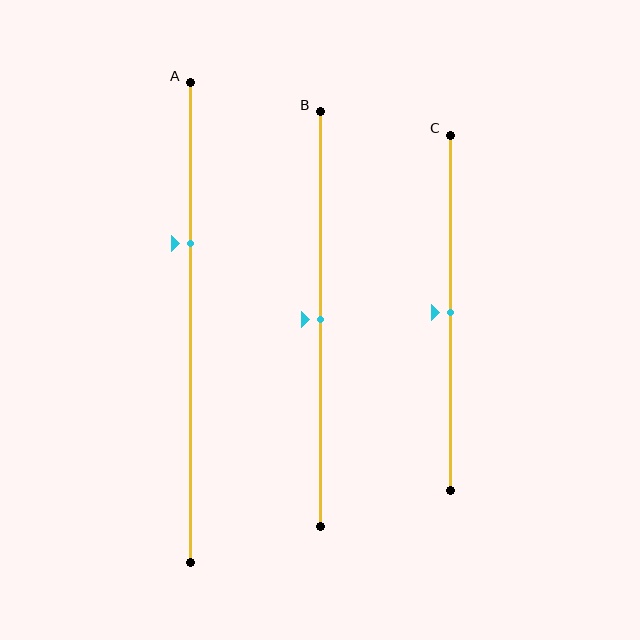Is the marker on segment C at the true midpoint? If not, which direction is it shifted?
Yes, the marker on segment C is at the true midpoint.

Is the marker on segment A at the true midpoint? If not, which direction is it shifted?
No, the marker on segment A is shifted upward by about 16% of the segment length.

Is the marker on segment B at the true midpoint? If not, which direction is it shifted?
Yes, the marker on segment B is at the true midpoint.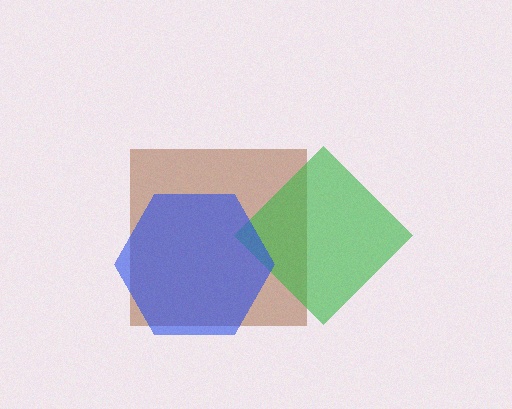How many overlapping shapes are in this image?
There are 3 overlapping shapes in the image.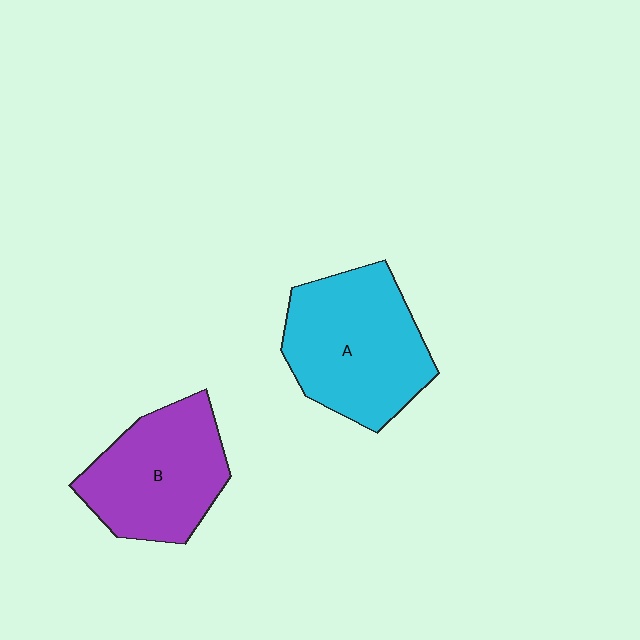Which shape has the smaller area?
Shape B (purple).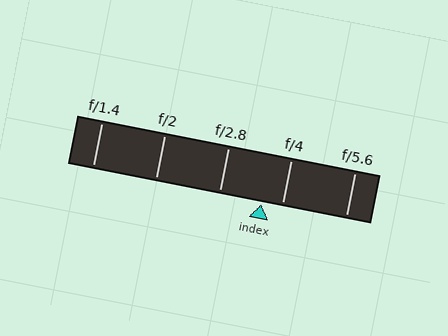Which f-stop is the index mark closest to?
The index mark is closest to f/4.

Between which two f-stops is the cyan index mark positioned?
The index mark is between f/2.8 and f/4.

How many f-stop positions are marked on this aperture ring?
There are 5 f-stop positions marked.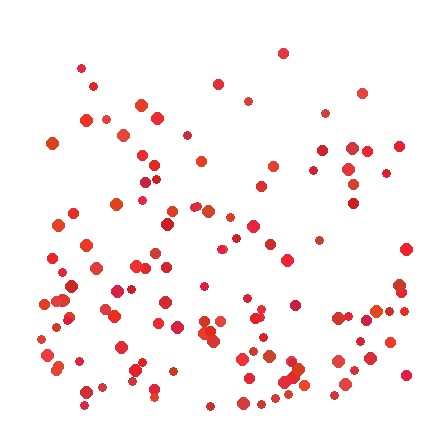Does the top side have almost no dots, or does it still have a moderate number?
Still a moderate number, just noticeably fewer than the bottom.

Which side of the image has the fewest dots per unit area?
The top.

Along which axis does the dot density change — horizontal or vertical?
Vertical.